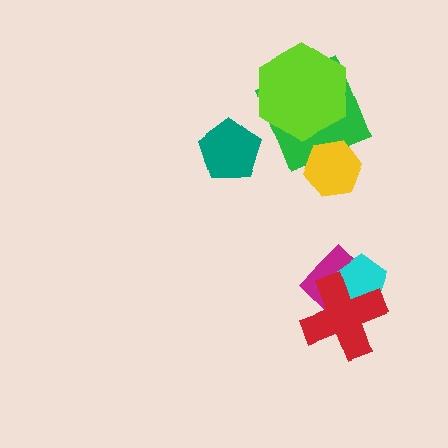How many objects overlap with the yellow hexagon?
1 object overlaps with the yellow hexagon.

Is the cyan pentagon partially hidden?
Yes, it is partially covered by another shape.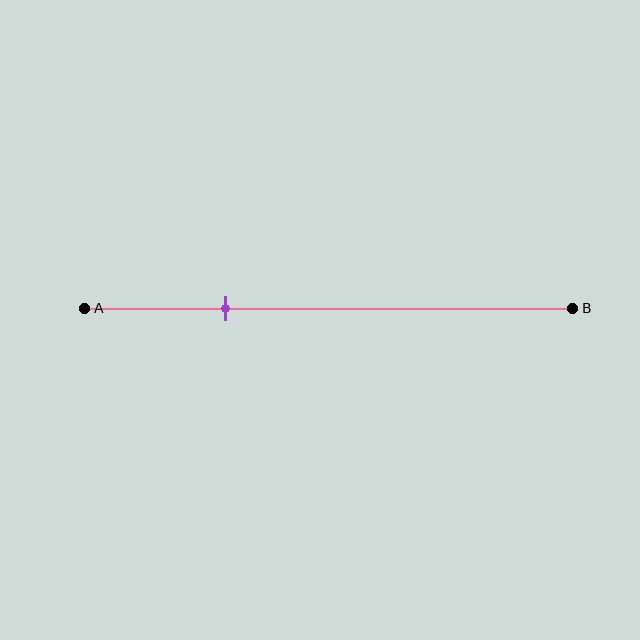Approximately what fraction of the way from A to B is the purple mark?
The purple mark is approximately 30% of the way from A to B.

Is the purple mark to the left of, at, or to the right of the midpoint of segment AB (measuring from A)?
The purple mark is to the left of the midpoint of segment AB.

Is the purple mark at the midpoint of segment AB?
No, the mark is at about 30% from A, not at the 50% midpoint.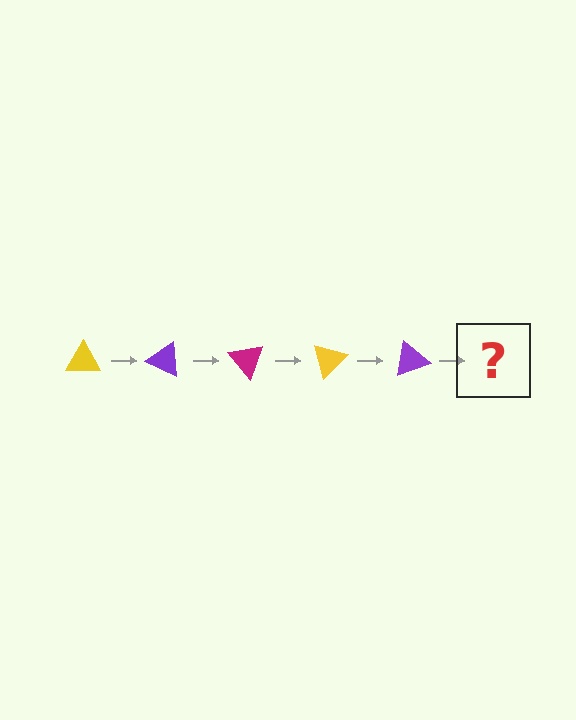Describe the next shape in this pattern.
It should be a magenta triangle, rotated 125 degrees from the start.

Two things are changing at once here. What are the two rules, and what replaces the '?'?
The two rules are that it rotates 25 degrees each step and the color cycles through yellow, purple, and magenta. The '?' should be a magenta triangle, rotated 125 degrees from the start.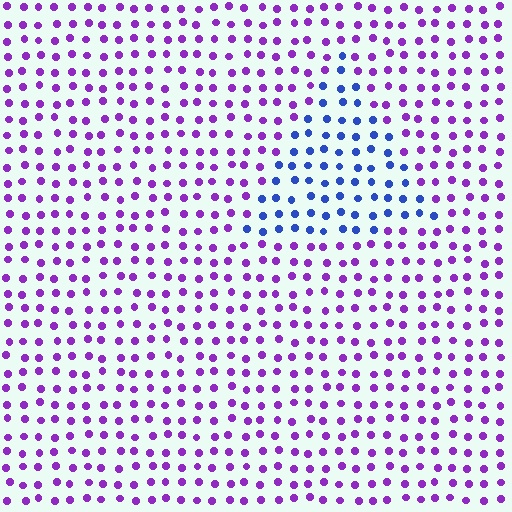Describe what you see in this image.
The image is filled with small purple elements in a uniform arrangement. A triangle-shaped region is visible where the elements are tinted to a slightly different hue, forming a subtle color boundary.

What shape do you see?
I see a triangle.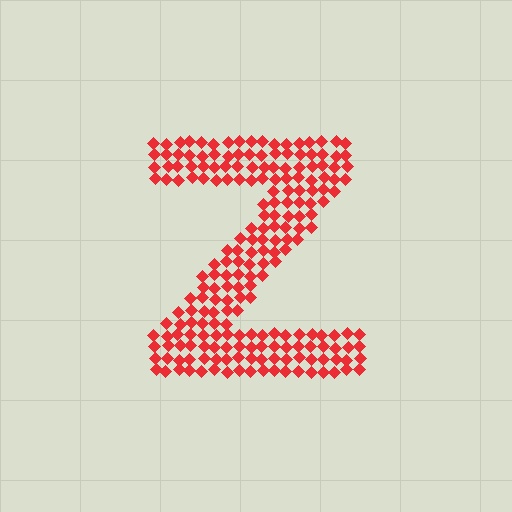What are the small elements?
The small elements are diamonds.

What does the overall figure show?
The overall figure shows the letter Z.